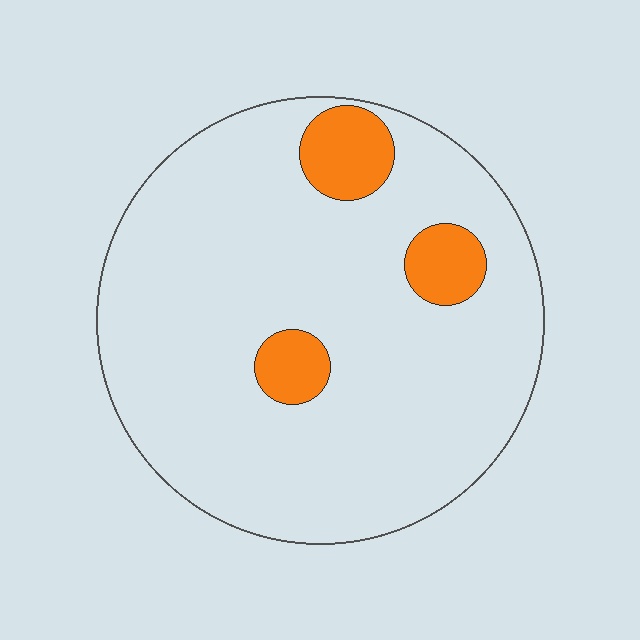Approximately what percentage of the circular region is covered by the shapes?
Approximately 10%.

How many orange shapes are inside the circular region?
3.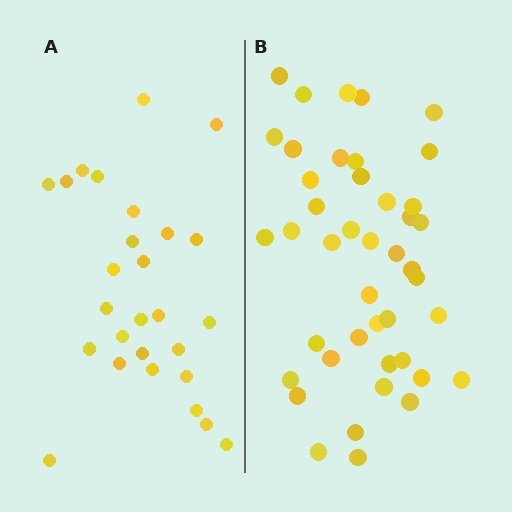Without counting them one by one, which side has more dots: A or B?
Region B (the right region) has more dots.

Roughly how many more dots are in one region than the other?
Region B has approximately 15 more dots than region A.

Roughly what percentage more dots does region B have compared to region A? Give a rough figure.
About 60% more.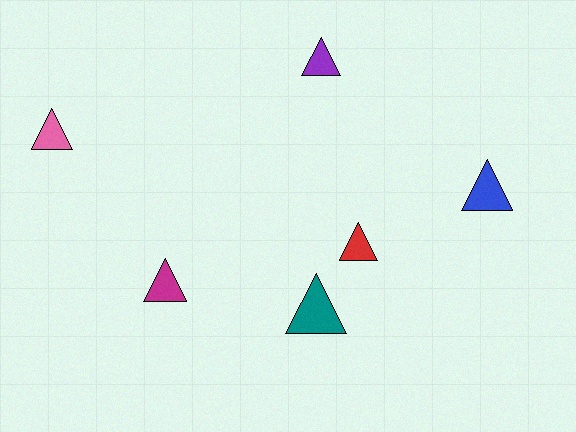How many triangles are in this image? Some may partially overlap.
There are 6 triangles.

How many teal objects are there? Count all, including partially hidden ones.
There is 1 teal object.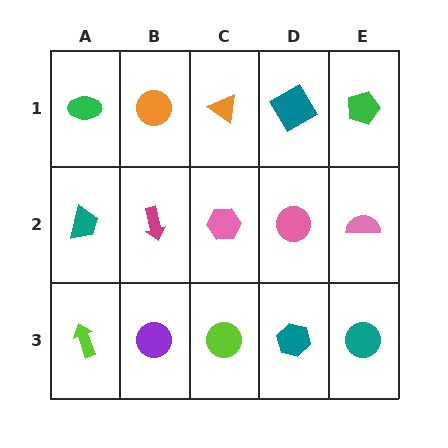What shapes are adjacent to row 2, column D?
A teal diamond (row 1, column D), a teal hexagon (row 3, column D), a pink hexagon (row 2, column C), a pink semicircle (row 2, column E).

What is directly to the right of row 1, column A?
An orange circle.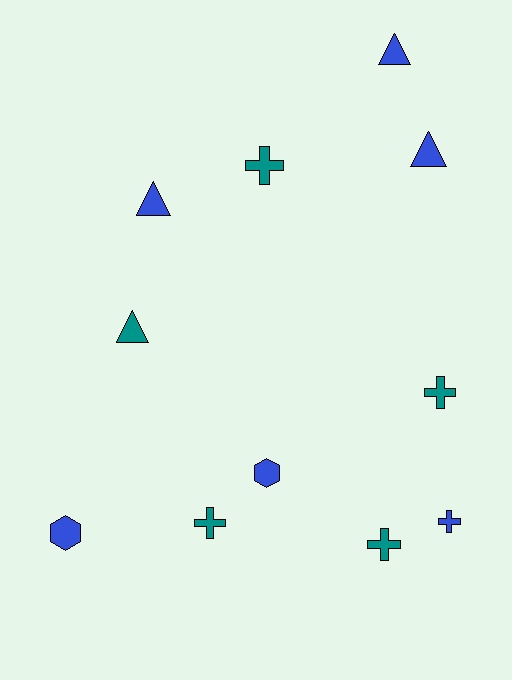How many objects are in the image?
There are 11 objects.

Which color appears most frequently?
Blue, with 6 objects.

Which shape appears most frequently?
Cross, with 5 objects.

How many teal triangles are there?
There is 1 teal triangle.